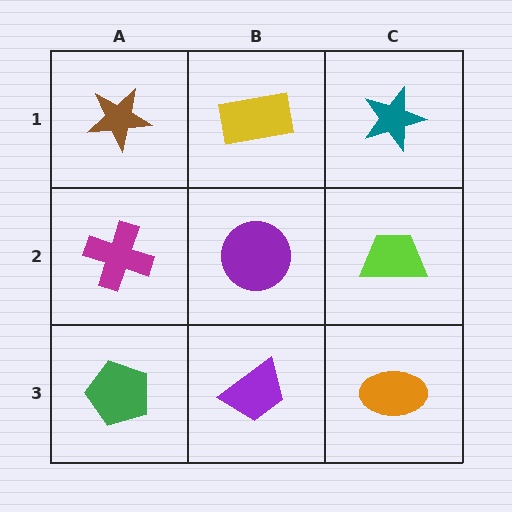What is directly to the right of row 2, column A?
A purple circle.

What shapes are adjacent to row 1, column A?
A magenta cross (row 2, column A), a yellow rectangle (row 1, column B).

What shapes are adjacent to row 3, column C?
A lime trapezoid (row 2, column C), a purple trapezoid (row 3, column B).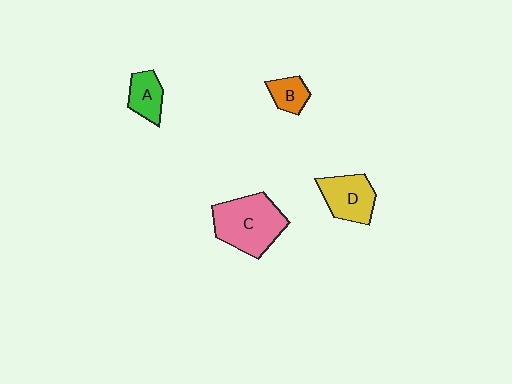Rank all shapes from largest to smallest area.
From largest to smallest: C (pink), D (yellow), A (green), B (orange).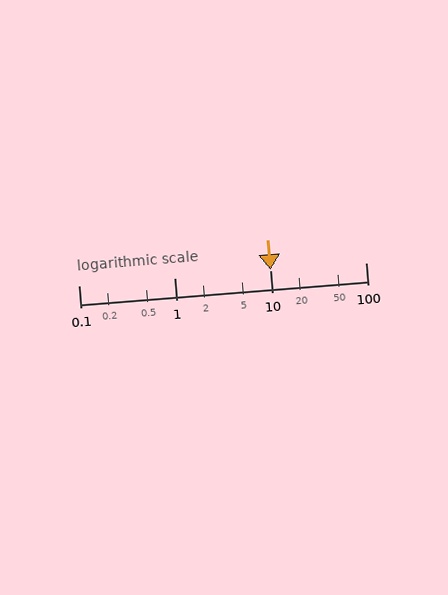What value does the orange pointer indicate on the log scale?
The pointer indicates approximately 10.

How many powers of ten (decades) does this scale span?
The scale spans 3 decades, from 0.1 to 100.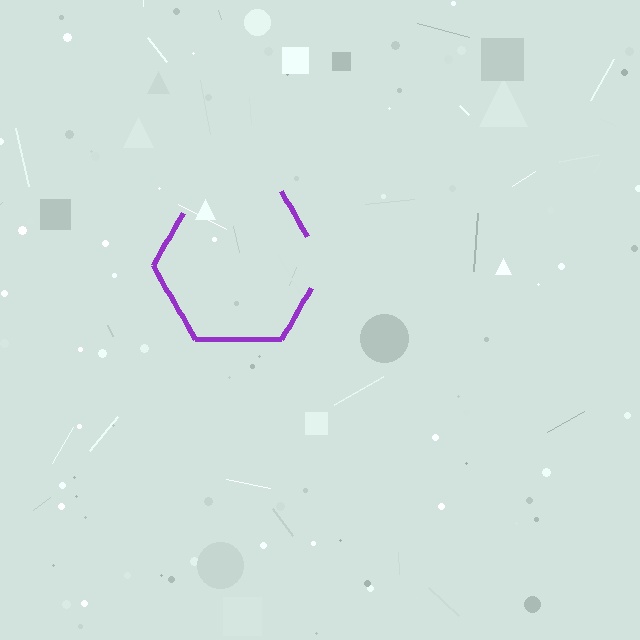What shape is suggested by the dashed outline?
The dashed outline suggests a hexagon.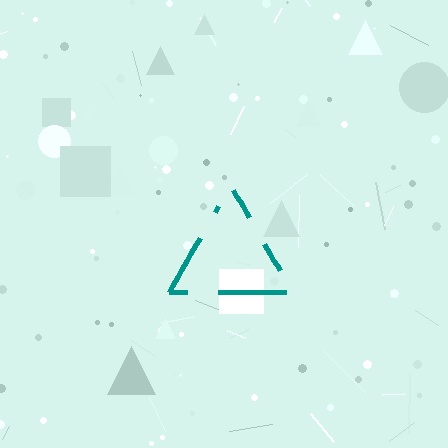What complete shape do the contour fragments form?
The contour fragments form a triangle.